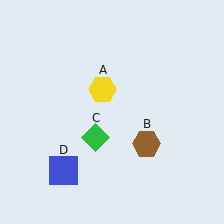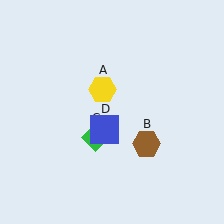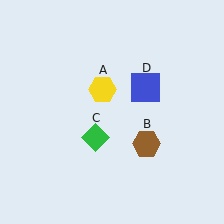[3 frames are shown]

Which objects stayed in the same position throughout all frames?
Yellow hexagon (object A) and brown hexagon (object B) and green diamond (object C) remained stationary.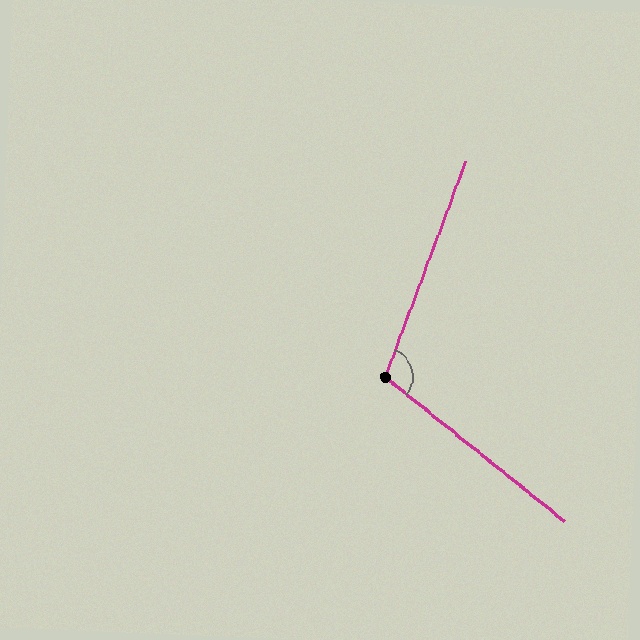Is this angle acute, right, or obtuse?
It is obtuse.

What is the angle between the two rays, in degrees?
Approximately 108 degrees.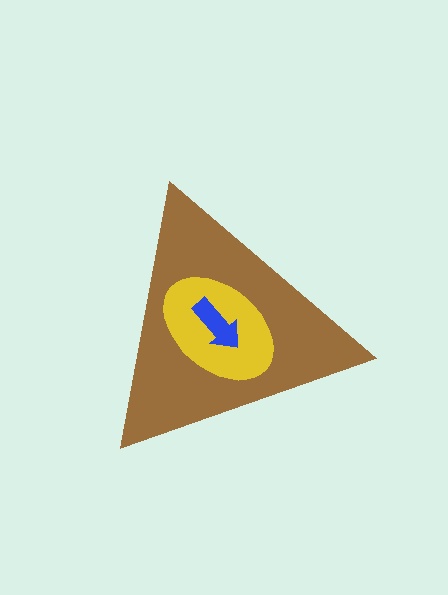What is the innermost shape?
The blue arrow.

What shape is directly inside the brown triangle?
The yellow ellipse.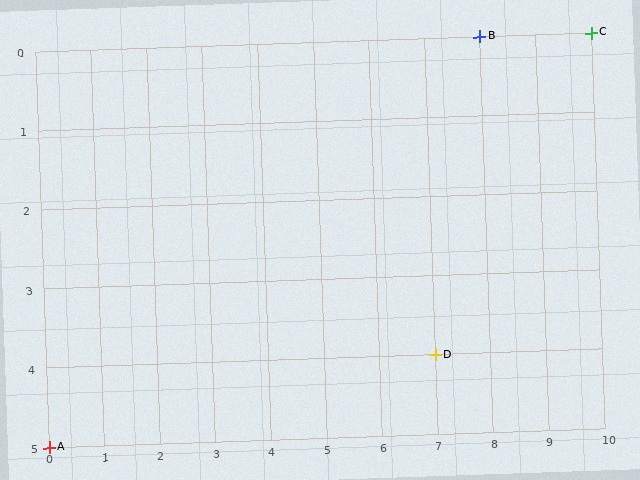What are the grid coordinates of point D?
Point D is at grid coordinates (7, 4).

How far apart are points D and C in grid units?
Points D and C are 3 columns and 4 rows apart (about 5.0 grid units diagonally).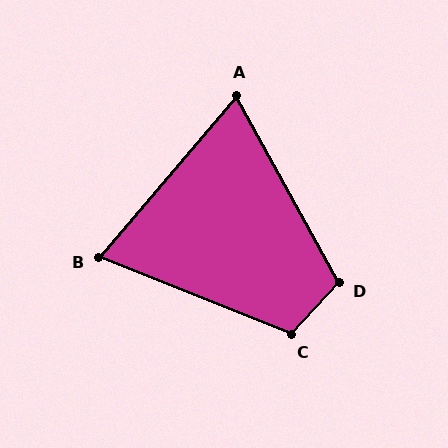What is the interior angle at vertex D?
Approximately 109 degrees (obtuse).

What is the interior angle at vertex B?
Approximately 71 degrees (acute).